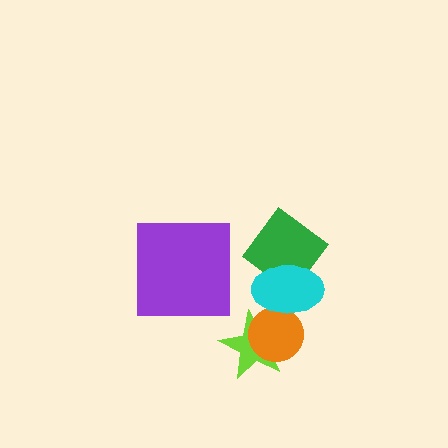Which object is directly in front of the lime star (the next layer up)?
The orange circle is directly in front of the lime star.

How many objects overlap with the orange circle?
2 objects overlap with the orange circle.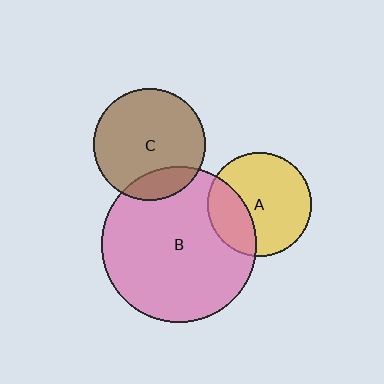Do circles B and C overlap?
Yes.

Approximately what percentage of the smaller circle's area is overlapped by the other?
Approximately 15%.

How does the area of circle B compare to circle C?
Approximately 1.9 times.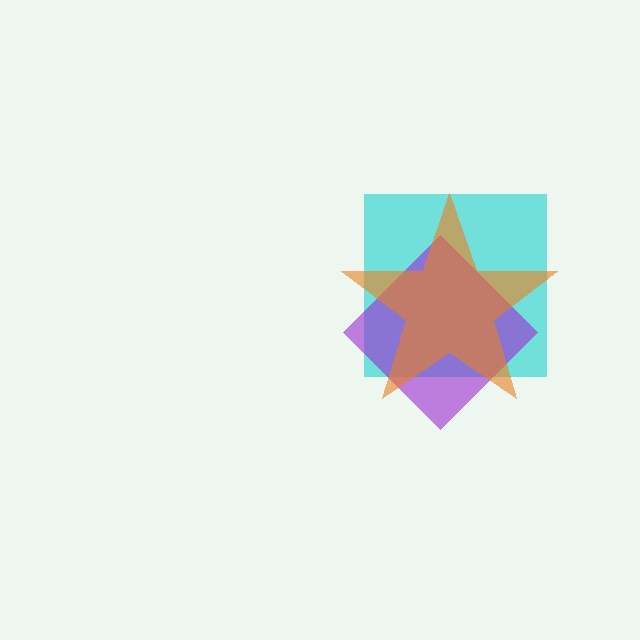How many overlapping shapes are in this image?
There are 3 overlapping shapes in the image.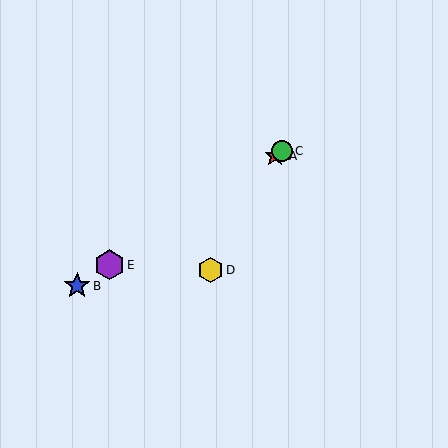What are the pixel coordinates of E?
Object E is at (109, 265).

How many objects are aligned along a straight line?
4 objects (A, B, C, E) are aligned along a straight line.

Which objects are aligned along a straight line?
Objects A, B, C, E are aligned along a straight line.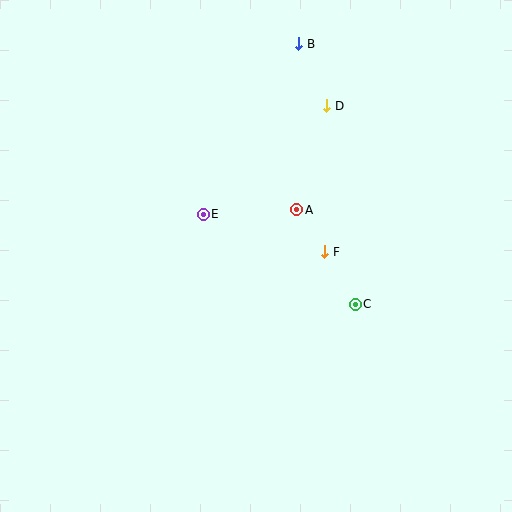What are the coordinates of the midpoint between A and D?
The midpoint between A and D is at (312, 158).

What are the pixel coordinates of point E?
Point E is at (203, 214).